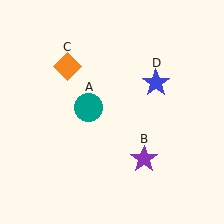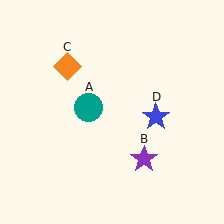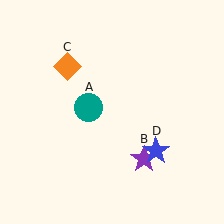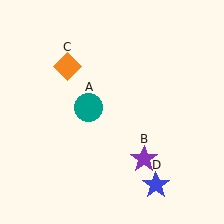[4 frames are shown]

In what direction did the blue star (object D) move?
The blue star (object D) moved down.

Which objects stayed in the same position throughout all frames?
Teal circle (object A) and purple star (object B) and orange diamond (object C) remained stationary.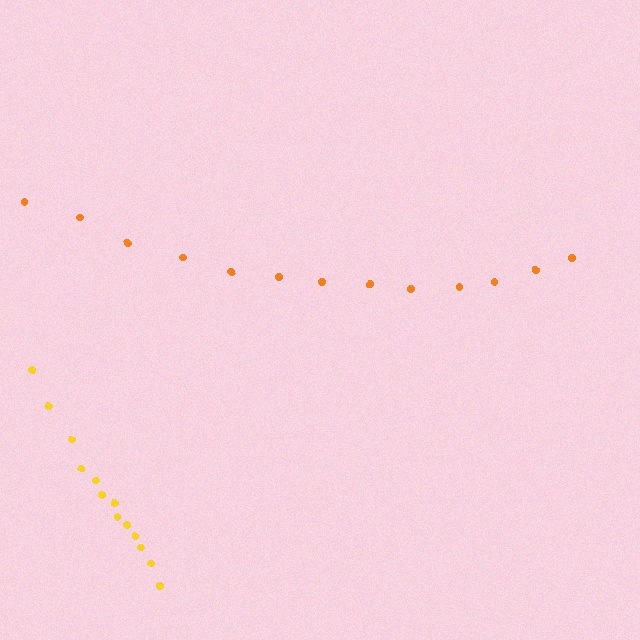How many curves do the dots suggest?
There are 2 distinct paths.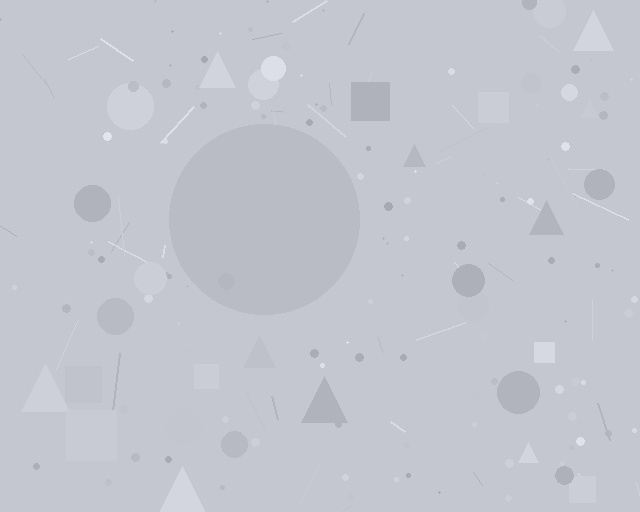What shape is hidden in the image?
A circle is hidden in the image.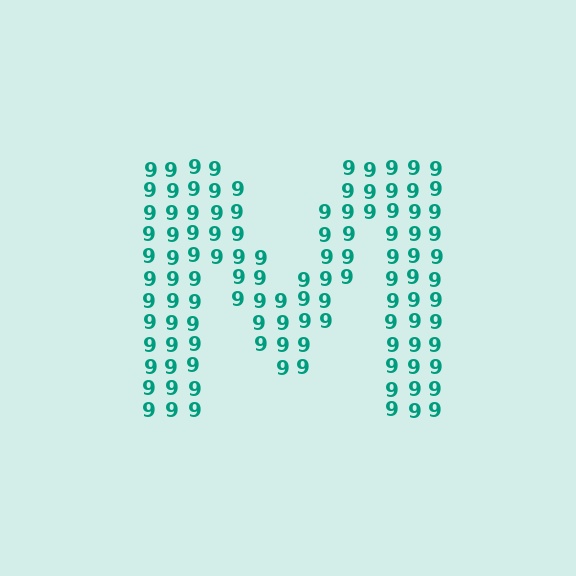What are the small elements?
The small elements are digit 9's.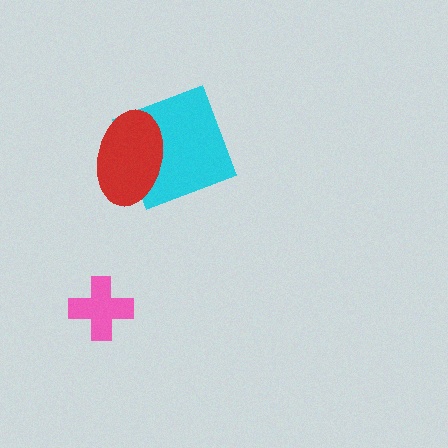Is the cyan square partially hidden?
Yes, it is partially covered by another shape.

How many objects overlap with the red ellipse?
1 object overlaps with the red ellipse.